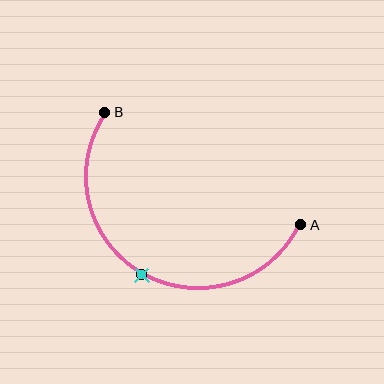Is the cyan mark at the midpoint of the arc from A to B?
Yes. The cyan mark lies on the arc at equal arc-length from both A and B — it is the arc midpoint.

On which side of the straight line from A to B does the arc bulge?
The arc bulges below the straight line connecting A and B.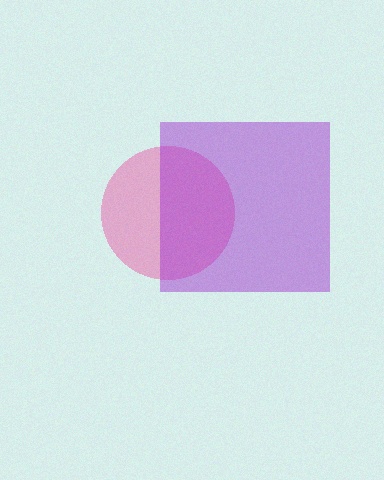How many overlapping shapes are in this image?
There are 2 overlapping shapes in the image.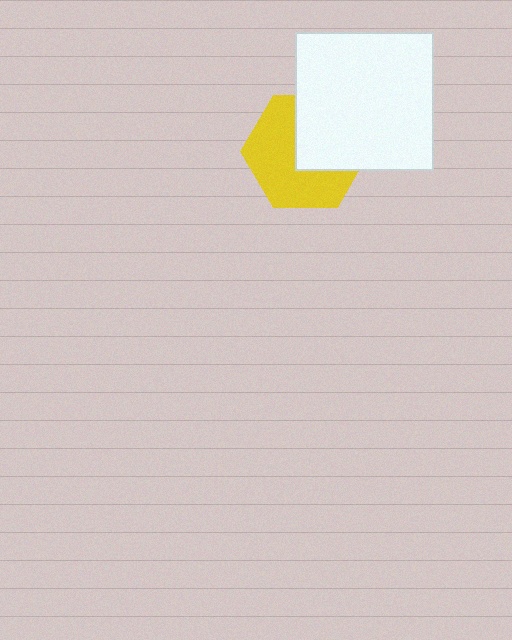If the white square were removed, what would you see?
You would see the complete yellow hexagon.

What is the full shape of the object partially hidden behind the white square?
The partially hidden object is a yellow hexagon.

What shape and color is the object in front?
The object in front is a white square.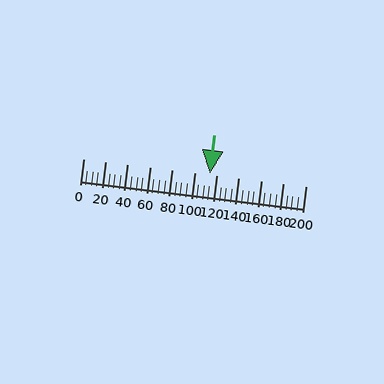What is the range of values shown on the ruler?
The ruler shows values from 0 to 200.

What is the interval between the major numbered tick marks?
The major tick marks are spaced 20 units apart.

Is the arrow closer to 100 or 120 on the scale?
The arrow is closer to 120.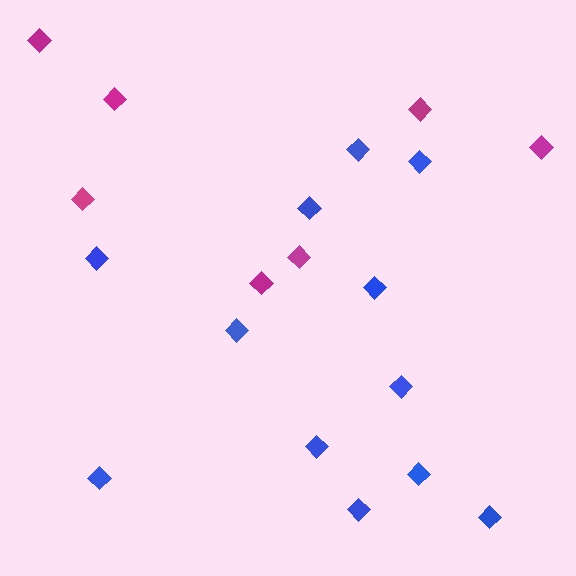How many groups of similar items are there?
There are 2 groups: one group of blue diamonds (12) and one group of magenta diamonds (7).